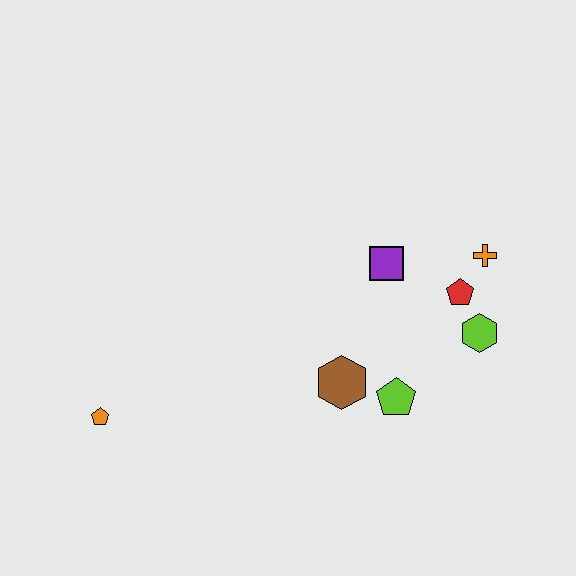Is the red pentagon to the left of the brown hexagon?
No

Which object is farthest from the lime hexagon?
The orange pentagon is farthest from the lime hexagon.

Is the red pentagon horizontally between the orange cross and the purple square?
Yes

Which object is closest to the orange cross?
The red pentagon is closest to the orange cross.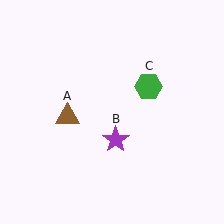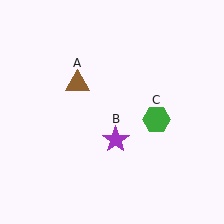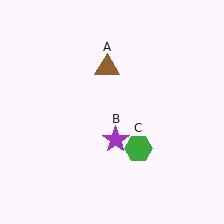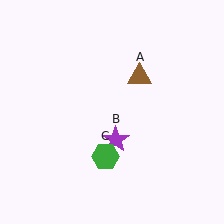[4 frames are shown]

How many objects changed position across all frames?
2 objects changed position: brown triangle (object A), green hexagon (object C).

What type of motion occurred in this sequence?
The brown triangle (object A), green hexagon (object C) rotated clockwise around the center of the scene.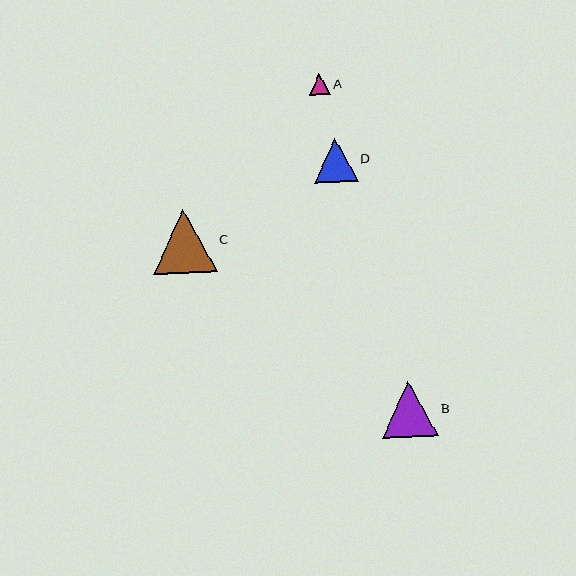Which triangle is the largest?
Triangle C is the largest with a size of approximately 64 pixels.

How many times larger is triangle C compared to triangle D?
Triangle C is approximately 1.5 times the size of triangle D.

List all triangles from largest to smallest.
From largest to smallest: C, B, D, A.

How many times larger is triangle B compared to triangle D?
Triangle B is approximately 1.3 times the size of triangle D.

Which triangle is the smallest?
Triangle A is the smallest with a size of approximately 21 pixels.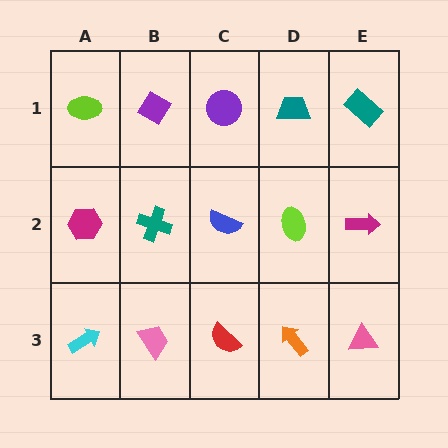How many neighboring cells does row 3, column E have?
2.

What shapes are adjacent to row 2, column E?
A teal rectangle (row 1, column E), a pink triangle (row 3, column E), a lime ellipse (row 2, column D).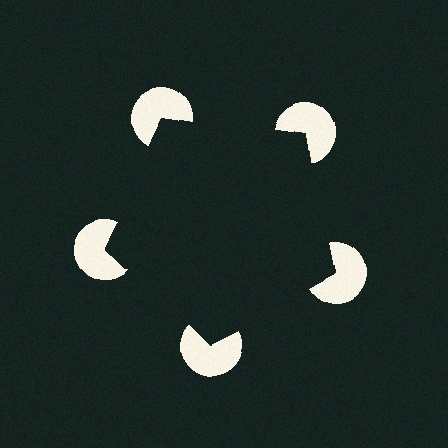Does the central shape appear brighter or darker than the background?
It typically appears slightly darker than the background, even though no actual brightness change is drawn.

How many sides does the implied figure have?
5 sides.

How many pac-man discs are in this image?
There are 5 — one at each vertex of the illusory pentagon.